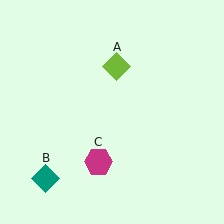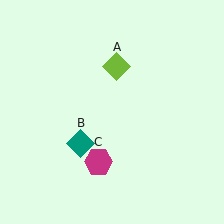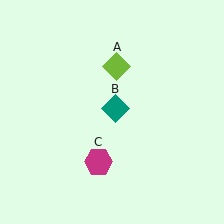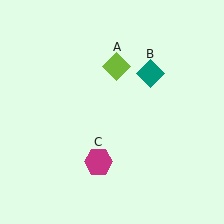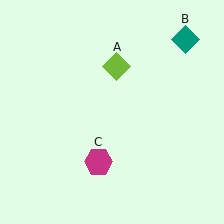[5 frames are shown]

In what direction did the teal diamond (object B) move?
The teal diamond (object B) moved up and to the right.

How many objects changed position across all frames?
1 object changed position: teal diamond (object B).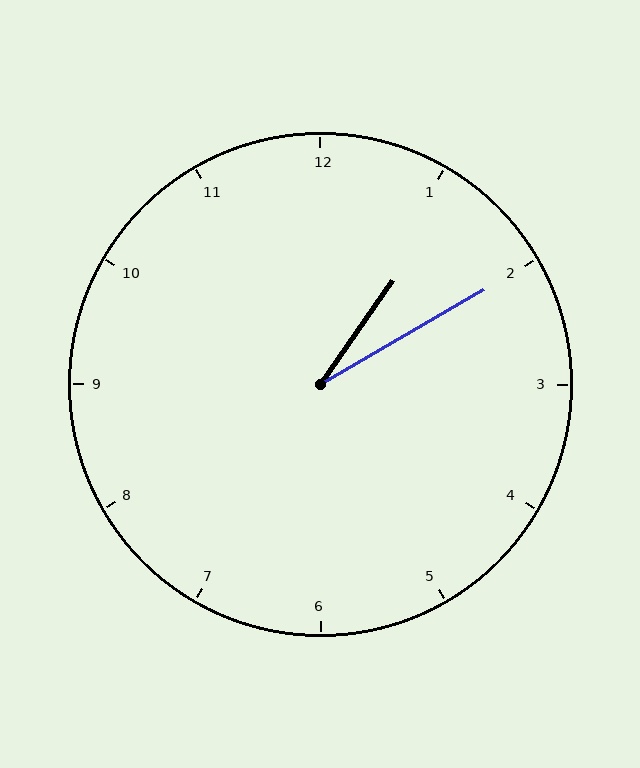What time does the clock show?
1:10.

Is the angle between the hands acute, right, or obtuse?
It is acute.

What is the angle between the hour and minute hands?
Approximately 25 degrees.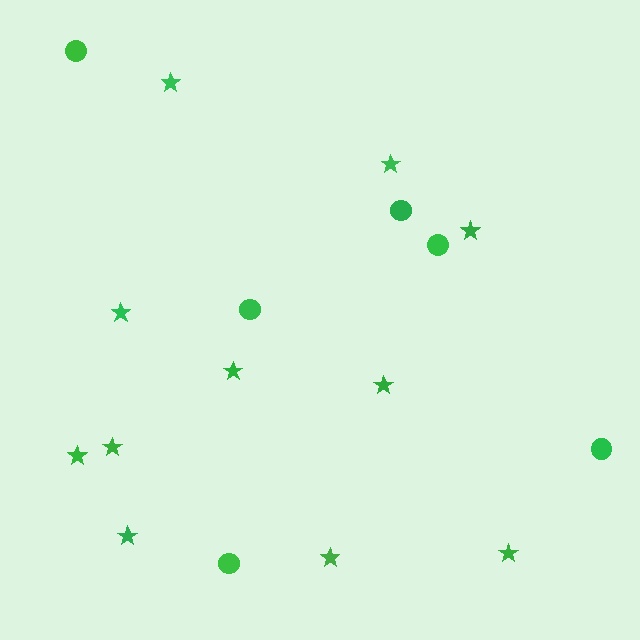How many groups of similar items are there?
There are 2 groups: one group of circles (6) and one group of stars (11).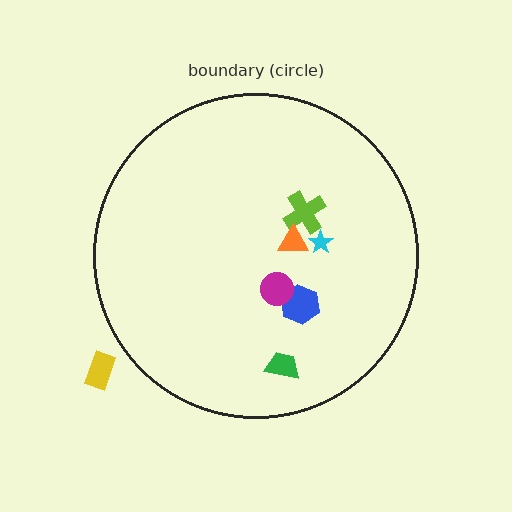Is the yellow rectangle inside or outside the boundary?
Outside.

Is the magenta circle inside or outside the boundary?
Inside.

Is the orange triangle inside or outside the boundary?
Inside.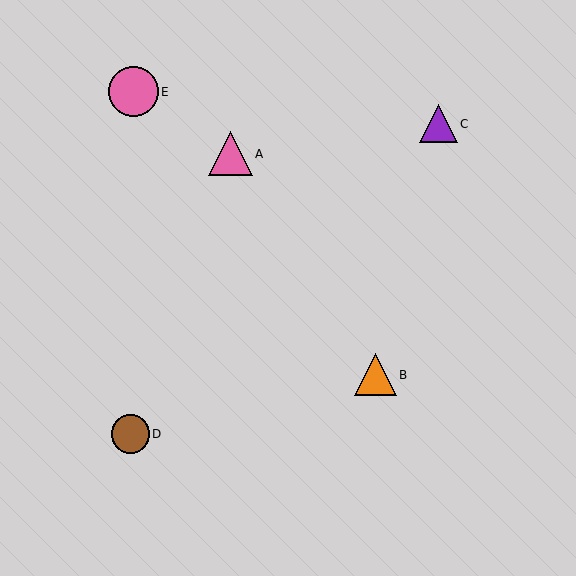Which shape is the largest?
The pink circle (labeled E) is the largest.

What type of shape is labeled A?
Shape A is a pink triangle.